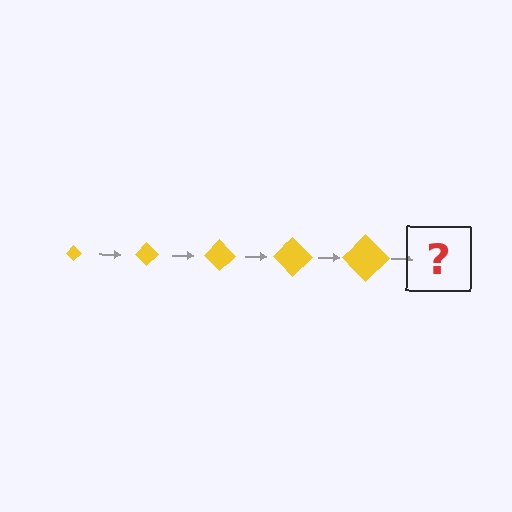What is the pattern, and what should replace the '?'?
The pattern is that the diamond gets progressively larger each step. The '?' should be a yellow diamond, larger than the previous one.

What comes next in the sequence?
The next element should be a yellow diamond, larger than the previous one.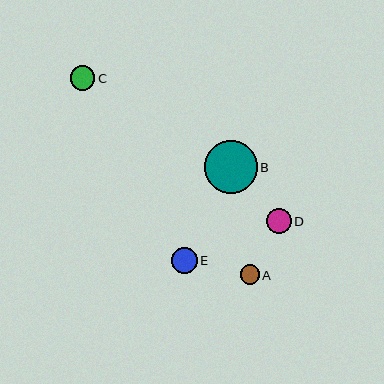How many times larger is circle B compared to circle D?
Circle B is approximately 2.1 times the size of circle D.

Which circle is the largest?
Circle B is the largest with a size of approximately 53 pixels.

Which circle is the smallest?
Circle A is the smallest with a size of approximately 19 pixels.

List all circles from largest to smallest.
From largest to smallest: B, E, D, C, A.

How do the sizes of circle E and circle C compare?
Circle E and circle C are approximately the same size.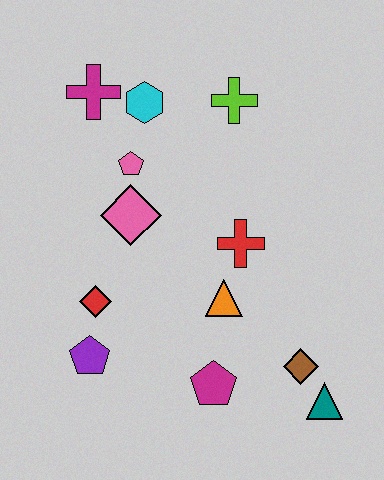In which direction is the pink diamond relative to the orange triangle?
The pink diamond is to the left of the orange triangle.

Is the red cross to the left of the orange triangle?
No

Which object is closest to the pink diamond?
The pink pentagon is closest to the pink diamond.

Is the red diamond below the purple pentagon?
No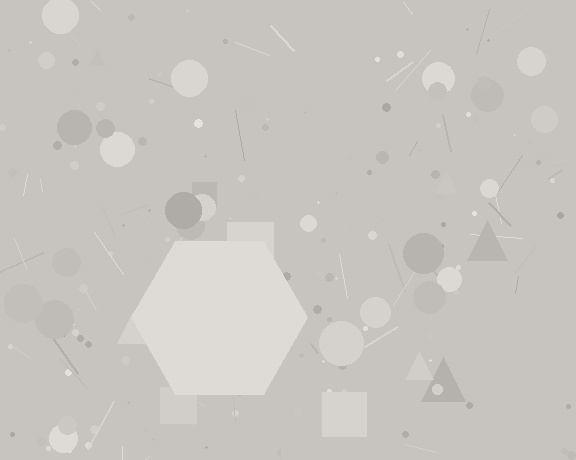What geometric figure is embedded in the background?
A hexagon is embedded in the background.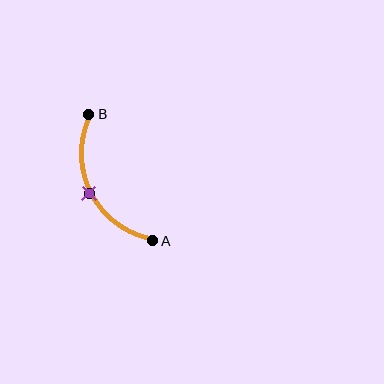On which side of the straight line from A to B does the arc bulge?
The arc bulges to the left of the straight line connecting A and B.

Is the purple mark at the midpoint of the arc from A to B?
Yes. The purple mark lies on the arc at equal arc-length from both A and B — it is the arc midpoint.